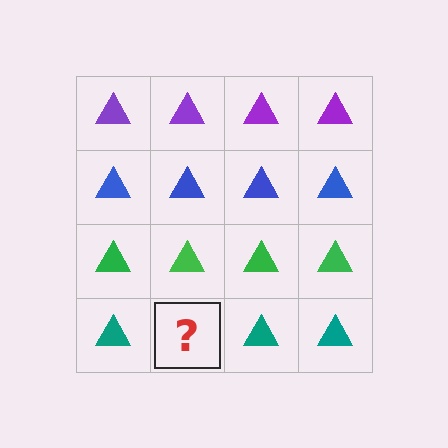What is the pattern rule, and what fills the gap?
The rule is that each row has a consistent color. The gap should be filled with a teal triangle.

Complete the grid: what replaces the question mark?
The question mark should be replaced with a teal triangle.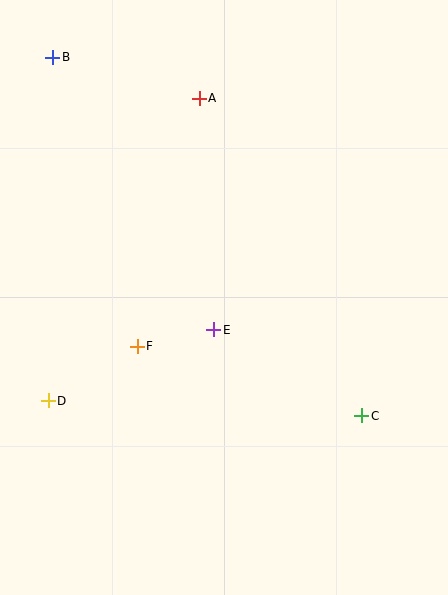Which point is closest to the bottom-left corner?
Point D is closest to the bottom-left corner.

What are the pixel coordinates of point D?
Point D is at (48, 401).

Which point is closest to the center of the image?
Point E at (214, 330) is closest to the center.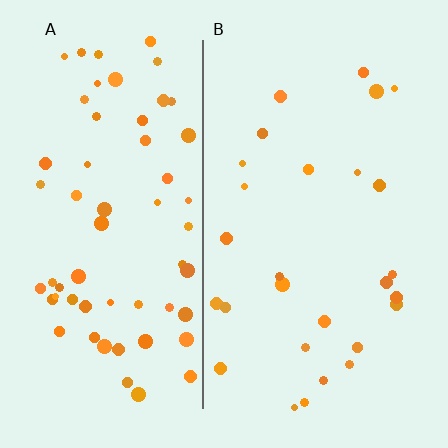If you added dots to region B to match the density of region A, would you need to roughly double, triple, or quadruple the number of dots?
Approximately double.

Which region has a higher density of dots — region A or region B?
A (the left).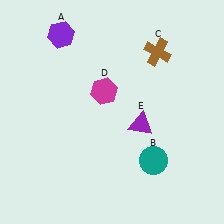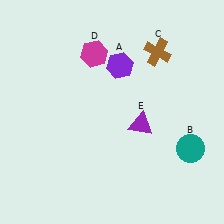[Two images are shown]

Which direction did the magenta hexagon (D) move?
The magenta hexagon (D) moved up.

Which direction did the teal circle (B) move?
The teal circle (B) moved right.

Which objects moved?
The objects that moved are: the purple hexagon (A), the teal circle (B), the magenta hexagon (D).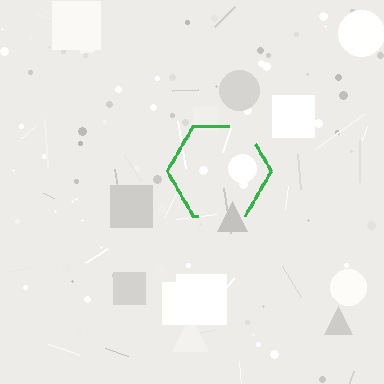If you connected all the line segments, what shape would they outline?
They would outline a hexagon.